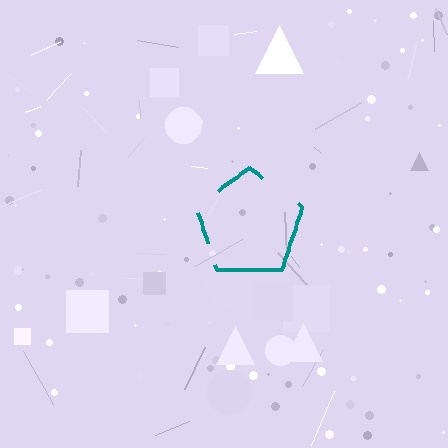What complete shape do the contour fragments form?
The contour fragments form a pentagon.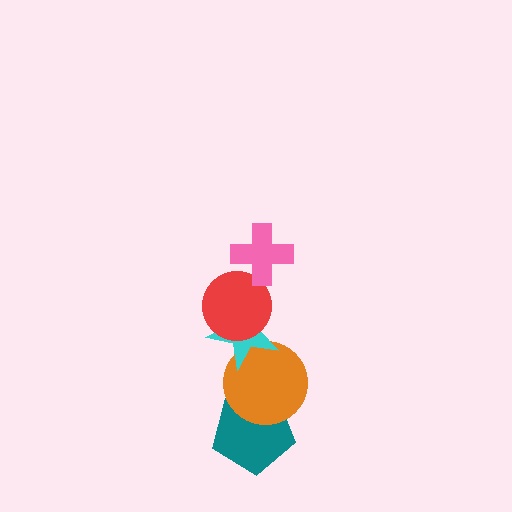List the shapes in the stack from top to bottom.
From top to bottom: the pink cross, the red circle, the cyan star, the orange circle, the teal pentagon.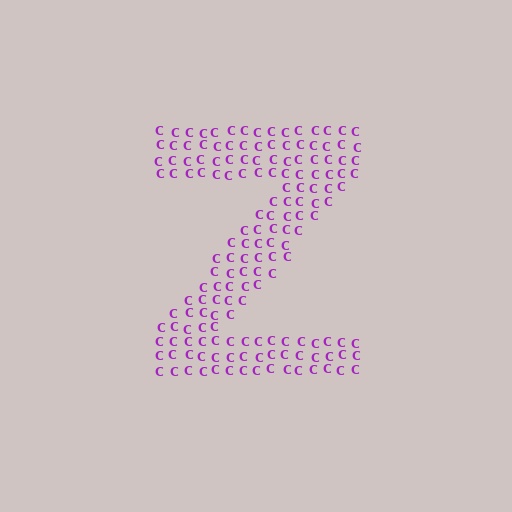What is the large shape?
The large shape is the letter Z.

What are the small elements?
The small elements are letter C's.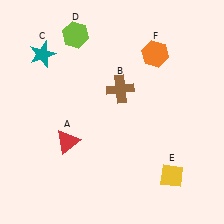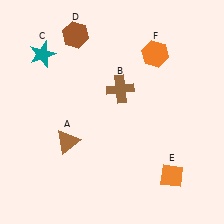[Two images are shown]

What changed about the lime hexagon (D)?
In Image 1, D is lime. In Image 2, it changed to brown.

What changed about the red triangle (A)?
In Image 1, A is red. In Image 2, it changed to brown.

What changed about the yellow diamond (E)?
In Image 1, E is yellow. In Image 2, it changed to orange.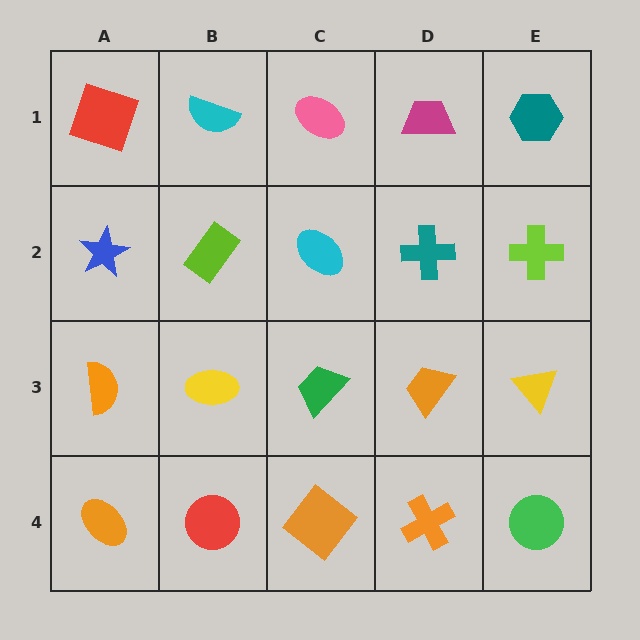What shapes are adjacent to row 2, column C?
A pink ellipse (row 1, column C), a green trapezoid (row 3, column C), a lime rectangle (row 2, column B), a teal cross (row 2, column D).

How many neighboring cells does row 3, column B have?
4.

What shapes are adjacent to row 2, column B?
A cyan semicircle (row 1, column B), a yellow ellipse (row 3, column B), a blue star (row 2, column A), a cyan ellipse (row 2, column C).